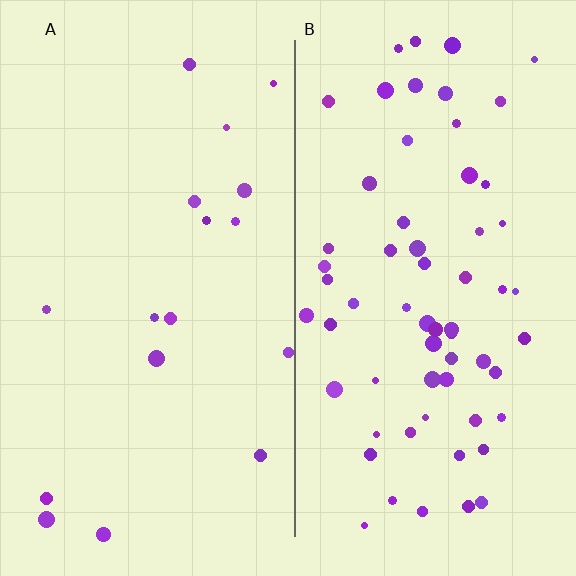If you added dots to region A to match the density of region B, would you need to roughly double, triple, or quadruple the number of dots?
Approximately quadruple.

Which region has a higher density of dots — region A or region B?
B (the right).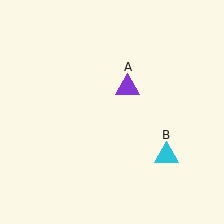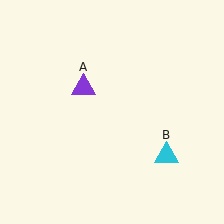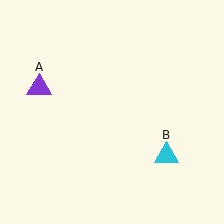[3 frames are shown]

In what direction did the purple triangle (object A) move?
The purple triangle (object A) moved left.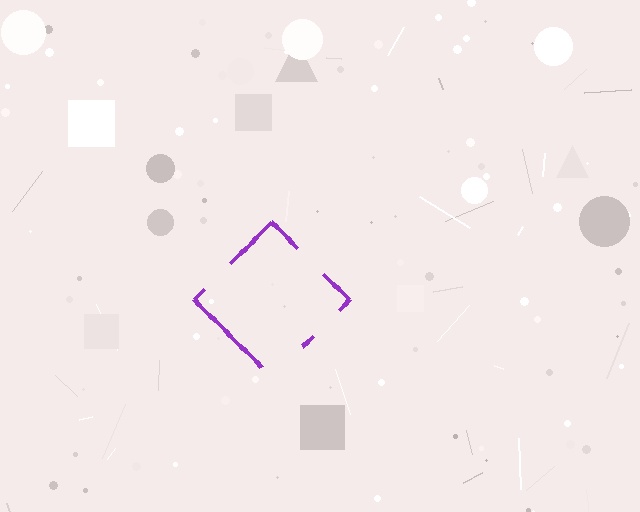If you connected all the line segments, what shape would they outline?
They would outline a diamond.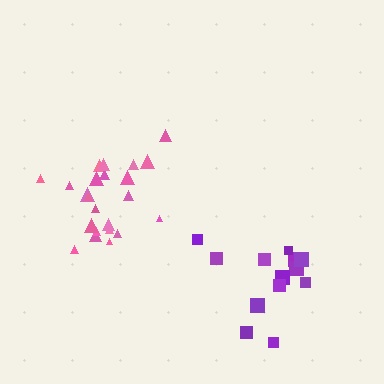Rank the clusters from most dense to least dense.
pink, purple.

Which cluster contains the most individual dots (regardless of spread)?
Pink (23).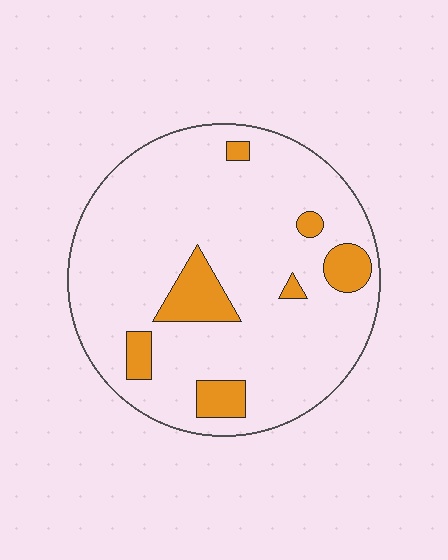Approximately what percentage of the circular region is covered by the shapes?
Approximately 15%.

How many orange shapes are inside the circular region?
7.